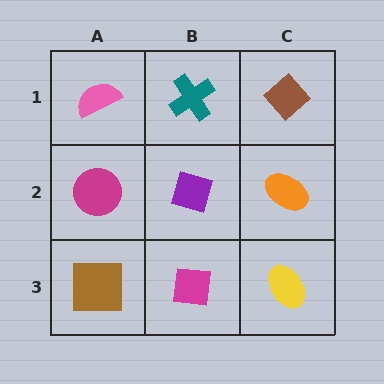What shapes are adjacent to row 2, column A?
A pink semicircle (row 1, column A), a brown square (row 3, column A), a purple diamond (row 2, column B).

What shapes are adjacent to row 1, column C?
An orange ellipse (row 2, column C), a teal cross (row 1, column B).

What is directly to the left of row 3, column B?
A brown square.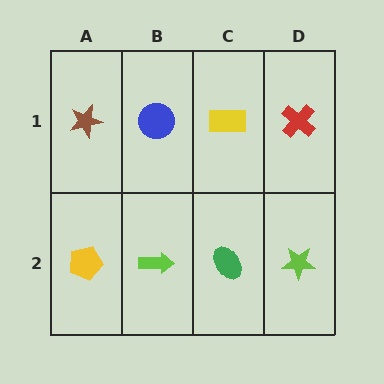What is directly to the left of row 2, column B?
A yellow pentagon.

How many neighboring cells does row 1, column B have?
3.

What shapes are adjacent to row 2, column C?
A yellow rectangle (row 1, column C), a lime arrow (row 2, column B), a lime star (row 2, column D).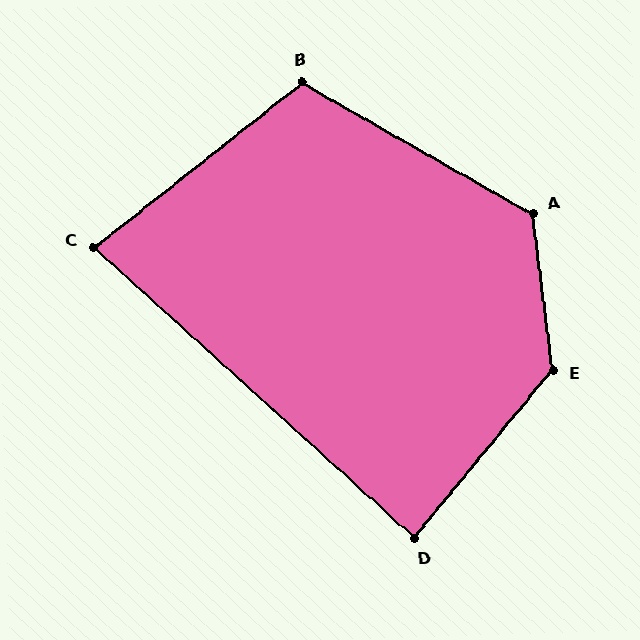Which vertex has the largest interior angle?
E, at approximately 133 degrees.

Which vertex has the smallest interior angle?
C, at approximately 81 degrees.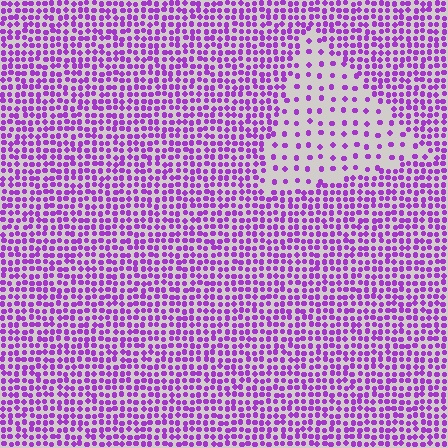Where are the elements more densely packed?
The elements are more densely packed outside the triangle boundary.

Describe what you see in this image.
The image contains small purple elements arranged at two different densities. A triangle-shaped region is visible where the elements are less densely packed than the surrounding area.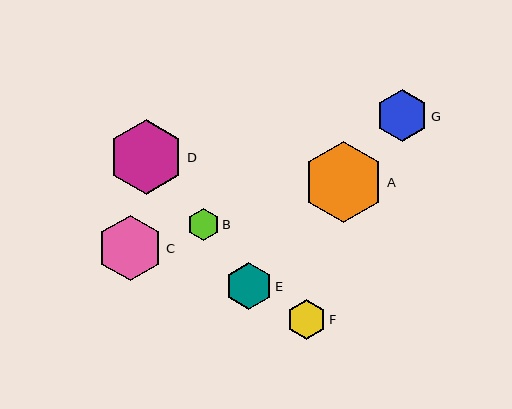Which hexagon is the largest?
Hexagon A is the largest with a size of approximately 82 pixels.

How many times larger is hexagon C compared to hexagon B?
Hexagon C is approximately 2.0 times the size of hexagon B.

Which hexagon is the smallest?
Hexagon B is the smallest with a size of approximately 32 pixels.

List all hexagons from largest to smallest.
From largest to smallest: A, D, C, G, E, F, B.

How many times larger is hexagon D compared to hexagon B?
Hexagon D is approximately 2.3 times the size of hexagon B.